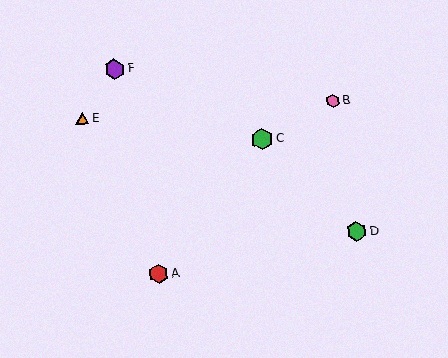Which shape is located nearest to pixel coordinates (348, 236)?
The green hexagon (labeled D) at (356, 231) is nearest to that location.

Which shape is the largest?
The green hexagon (labeled C) is the largest.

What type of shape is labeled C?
Shape C is a green hexagon.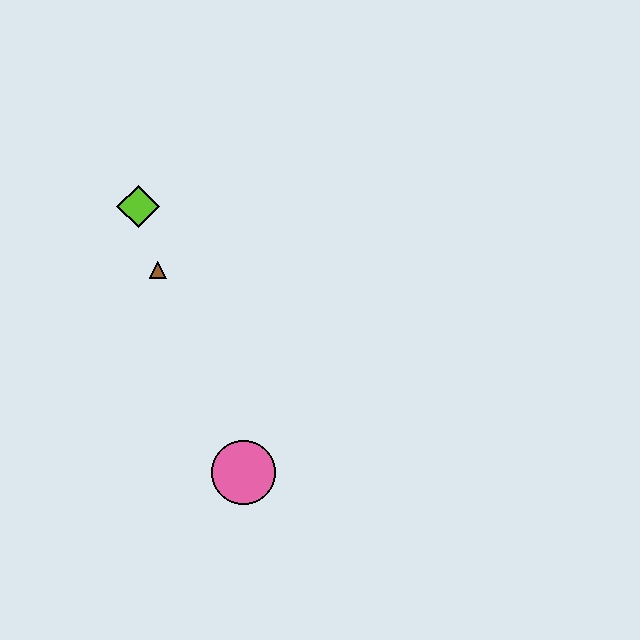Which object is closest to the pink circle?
The brown triangle is closest to the pink circle.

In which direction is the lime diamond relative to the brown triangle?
The lime diamond is above the brown triangle.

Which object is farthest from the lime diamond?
The pink circle is farthest from the lime diamond.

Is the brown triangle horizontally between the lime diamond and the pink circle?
Yes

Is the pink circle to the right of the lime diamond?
Yes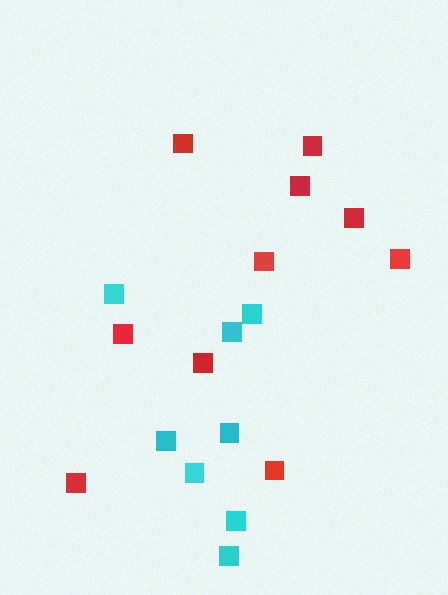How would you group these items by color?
There are 2 groups: one group of cyan squares (8) and one group of red squares (10).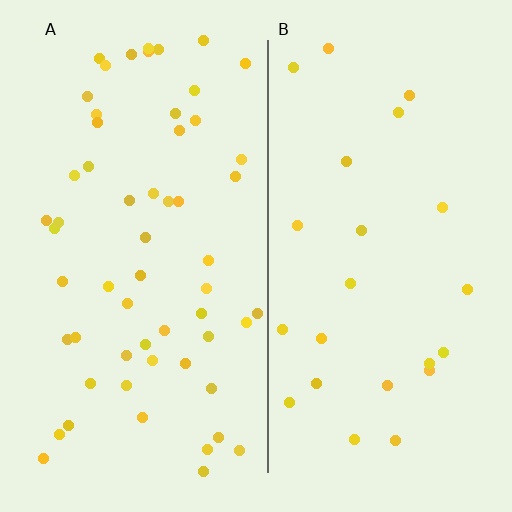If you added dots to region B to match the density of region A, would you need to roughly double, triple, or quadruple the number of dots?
Approximately double.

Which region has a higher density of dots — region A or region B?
A (the left).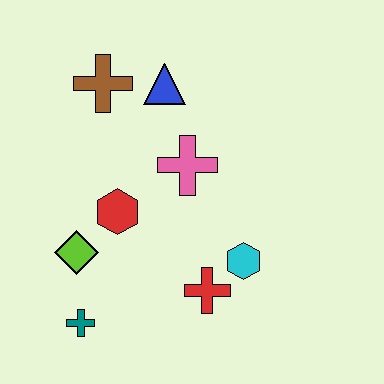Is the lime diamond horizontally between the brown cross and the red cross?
No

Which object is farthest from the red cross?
The brown cross is farthest from the red cross.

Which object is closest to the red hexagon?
The lime diamond is closest to the red hexagon.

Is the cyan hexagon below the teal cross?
No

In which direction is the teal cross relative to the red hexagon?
The teal cross is below the red hexagon.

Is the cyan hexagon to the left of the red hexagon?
No